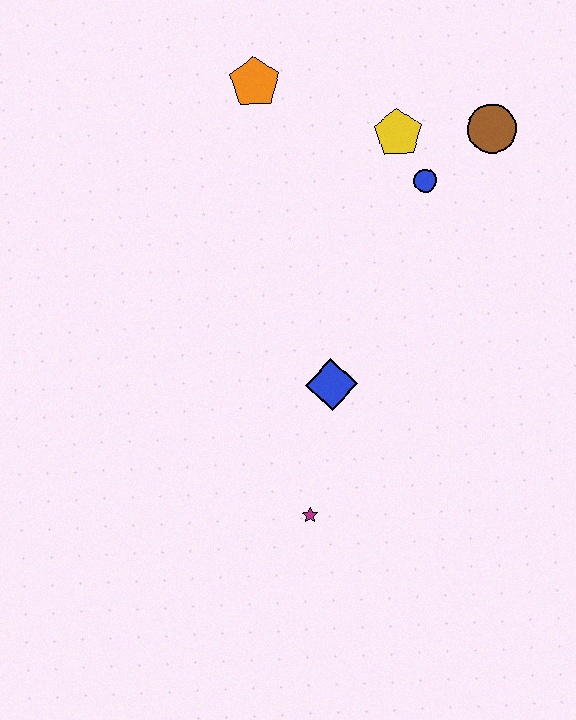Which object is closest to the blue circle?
The yellow pentagon is closest to the blue circle.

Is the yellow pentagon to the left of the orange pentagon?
No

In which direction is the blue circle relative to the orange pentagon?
The blue circle is to the right of the orange pentagon.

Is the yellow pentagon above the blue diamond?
Yes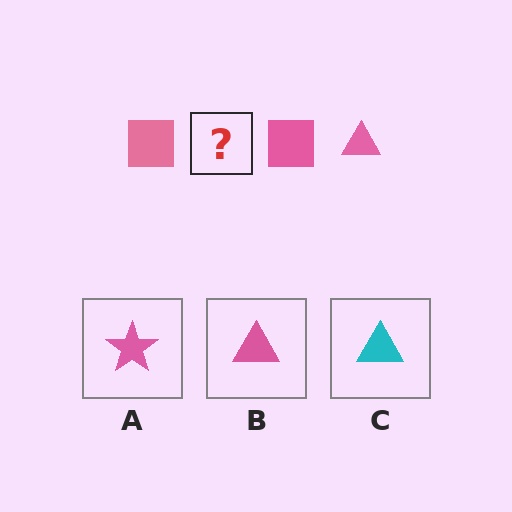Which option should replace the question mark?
Option B.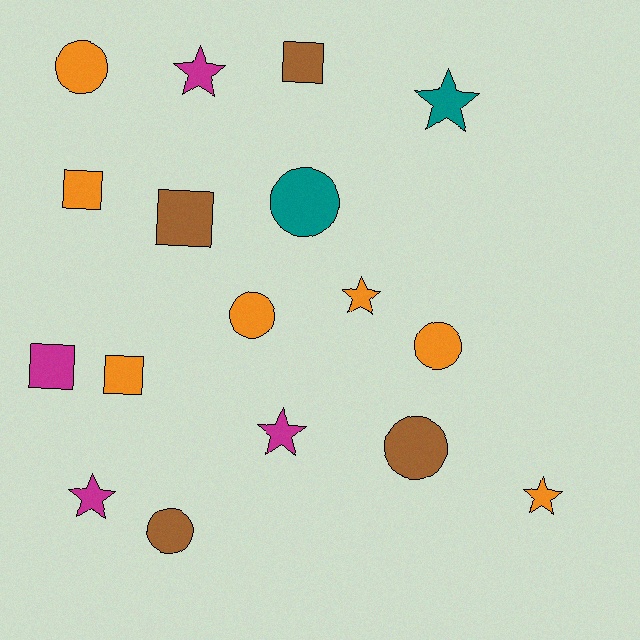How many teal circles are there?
There is 1 teal circle.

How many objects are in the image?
There are 17 objects.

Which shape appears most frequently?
Circle, with 6 objects.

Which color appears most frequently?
Orange, with 7 objects.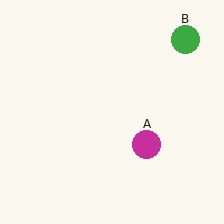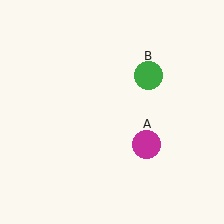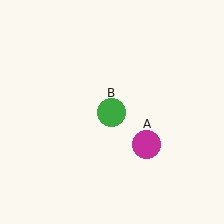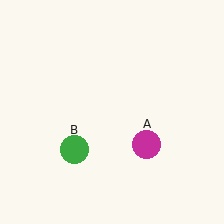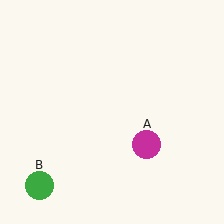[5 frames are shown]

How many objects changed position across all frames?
1 object changed position: green circle (object B).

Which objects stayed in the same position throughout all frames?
Magenta circle (object A) remained stationary.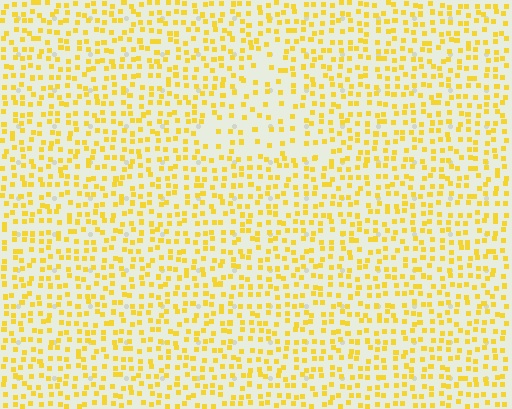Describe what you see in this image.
The image contains small yellow elements arranged at two different densities. A triangle-shaped region is visible where the elements are less densely packed than the surrounding area.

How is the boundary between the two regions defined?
The boundary is defined by a change in element density (approximately 1.9x ratio). All elements are the same color, size, and shape.